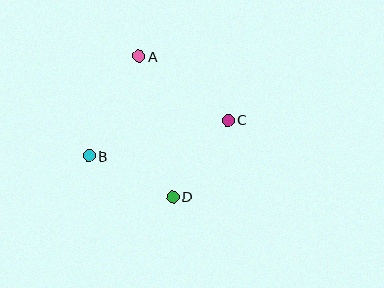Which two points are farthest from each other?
Points A and D are farthest from each other.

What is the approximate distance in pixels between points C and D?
The distance between C and D is approximately 94 pixels.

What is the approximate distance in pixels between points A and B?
The distance between A and B is approximately 112 pixels.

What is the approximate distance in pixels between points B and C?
The distance between B and C is approximately 143 pixels.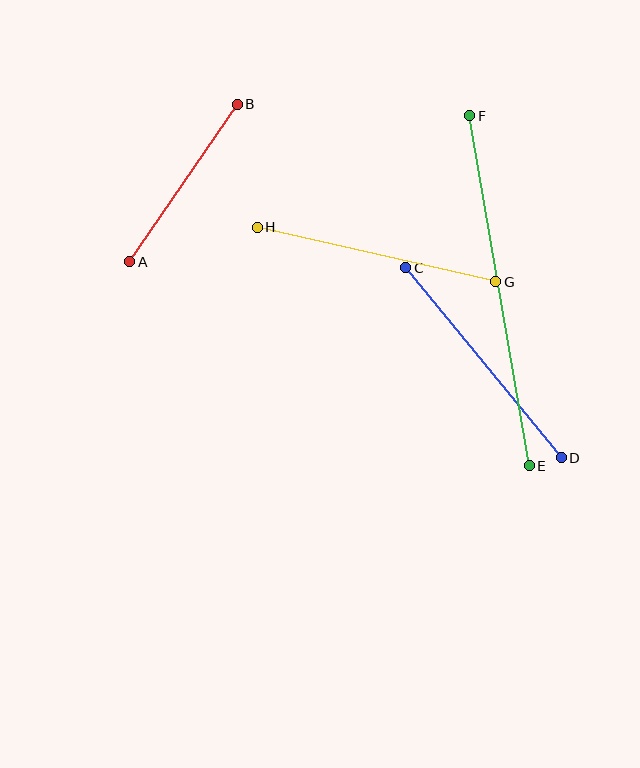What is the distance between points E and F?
The distance is approximately 355 pixels.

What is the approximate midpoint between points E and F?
The midpoint is at approximately (499, 291) pixels.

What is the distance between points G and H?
The distance is approximately 245 pixels.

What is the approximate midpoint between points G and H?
The midpoint is at approximately (377, 255) pixels.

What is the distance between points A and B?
The distance is approximately 191 pixels.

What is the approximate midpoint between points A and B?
The midpoint is at approximately (183, 183) pixels.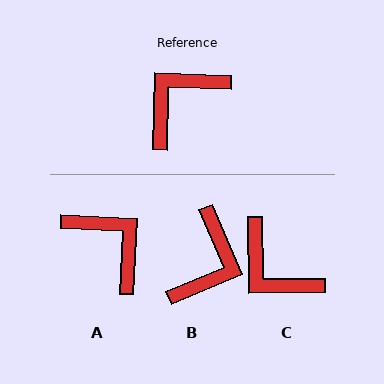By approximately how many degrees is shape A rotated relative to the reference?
Approximately 91 degrees clockwise.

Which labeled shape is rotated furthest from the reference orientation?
B, about 155 degrees away.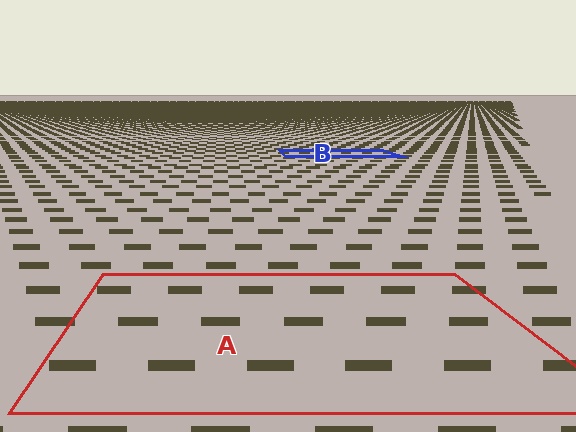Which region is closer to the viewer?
Region A is closer. The texture elements there are larger and more spread out.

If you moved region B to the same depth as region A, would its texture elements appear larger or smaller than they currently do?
They would appear larger. At a closer depth, the same texture elements are projected at a bigger on-screen size.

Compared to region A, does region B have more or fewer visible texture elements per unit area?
Region B has more texture elements per unit area — they are packed more densely because it is farther away.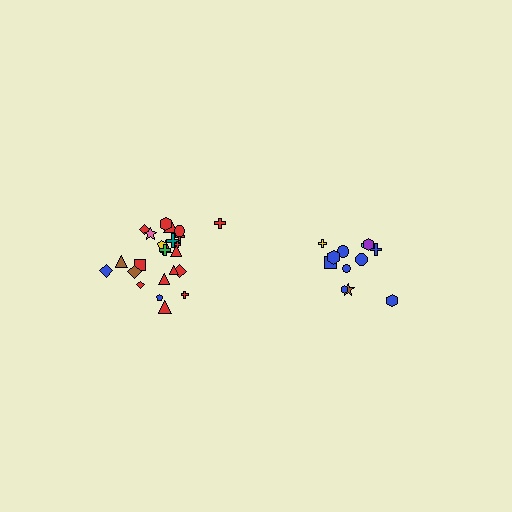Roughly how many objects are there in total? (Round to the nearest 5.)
Roughly 35 objects in total.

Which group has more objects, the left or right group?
The left group.